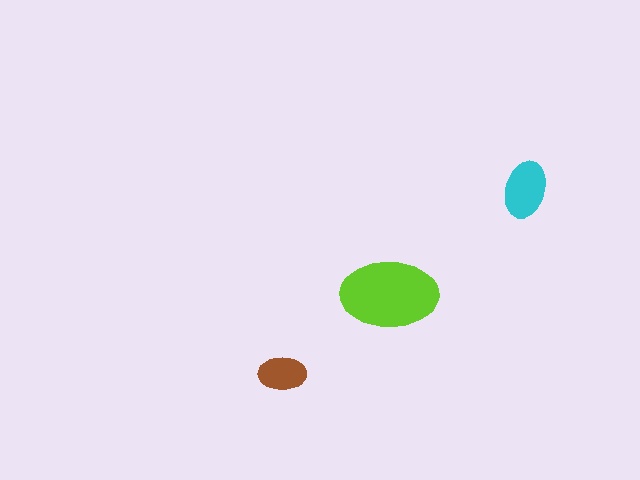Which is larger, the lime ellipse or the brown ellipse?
The lime one.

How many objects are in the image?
There are 3 objects in the image.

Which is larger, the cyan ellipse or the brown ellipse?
The cyan one.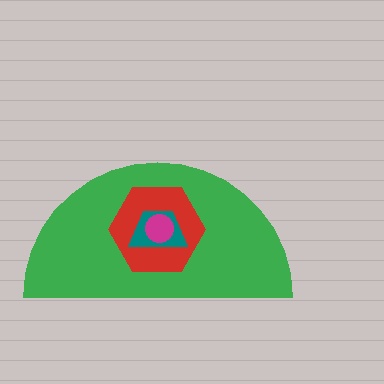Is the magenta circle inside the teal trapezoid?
Yes.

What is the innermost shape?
The magenta circle.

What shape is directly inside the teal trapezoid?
The magenta circle.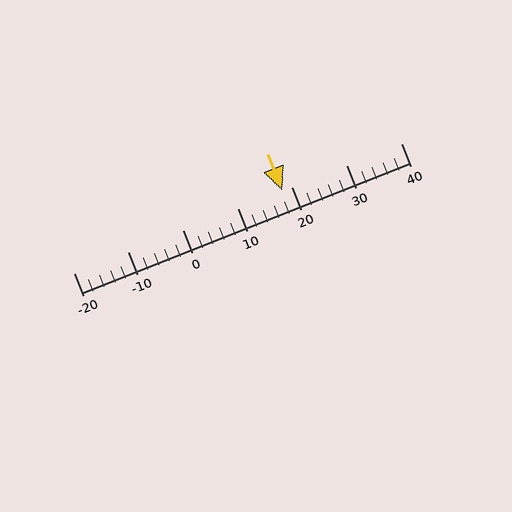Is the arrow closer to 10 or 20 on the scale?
The arrow is closer to 20.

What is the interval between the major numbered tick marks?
The major tick marks are spaced 10 units apart.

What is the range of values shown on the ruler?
The ruler shows values from -20 to 40.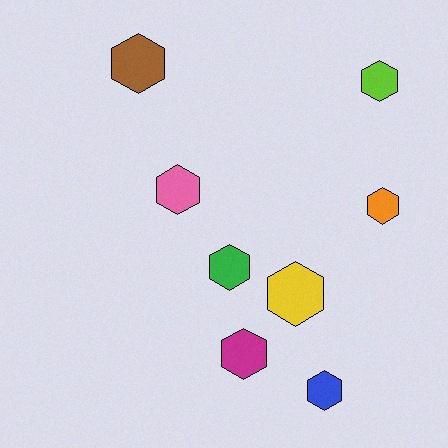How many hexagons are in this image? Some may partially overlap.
There are 8 hexagons.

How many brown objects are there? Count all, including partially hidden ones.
There is 1 brown object.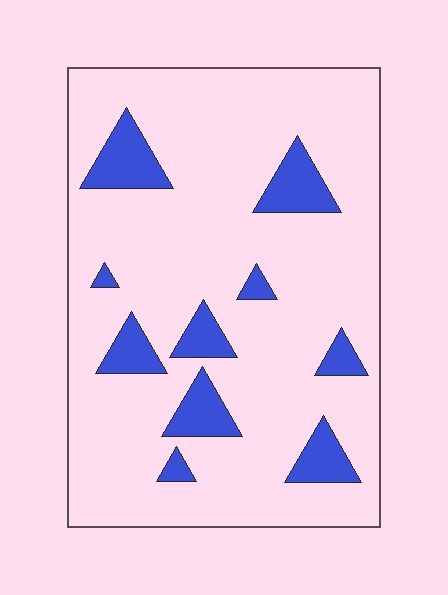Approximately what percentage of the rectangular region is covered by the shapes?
Approximately 15%.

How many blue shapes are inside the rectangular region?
10.